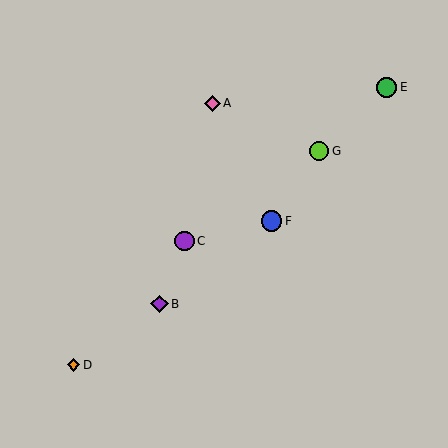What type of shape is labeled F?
Shape F is a blue circle.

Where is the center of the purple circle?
The center of the purple circle is at (185, 241).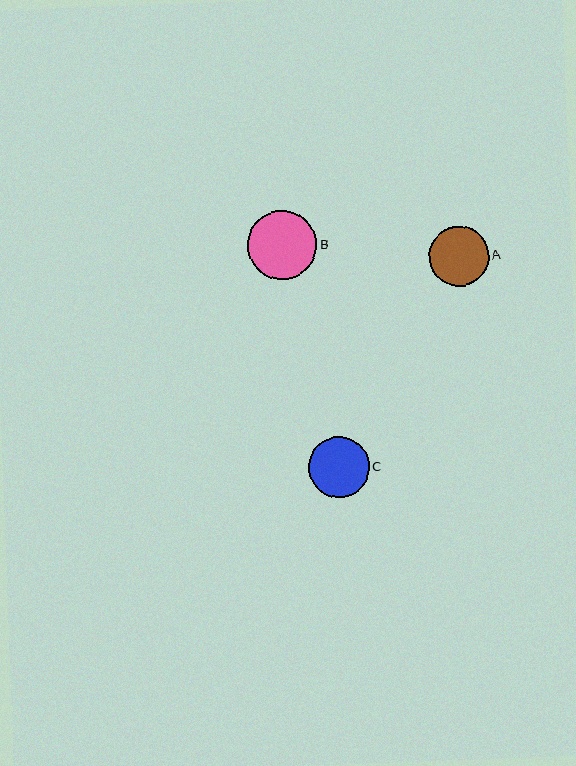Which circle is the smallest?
Circle A is the smallest with a size of approximately 59 pixels.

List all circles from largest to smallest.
From largest to smallest: B, C, A.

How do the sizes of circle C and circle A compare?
Circle C and circle A are approximately the same size.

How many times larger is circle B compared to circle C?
Circle B is approximately 1.1 times the size of circle C.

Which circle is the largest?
Circle B is the largest with a size of approximately 69 pixels.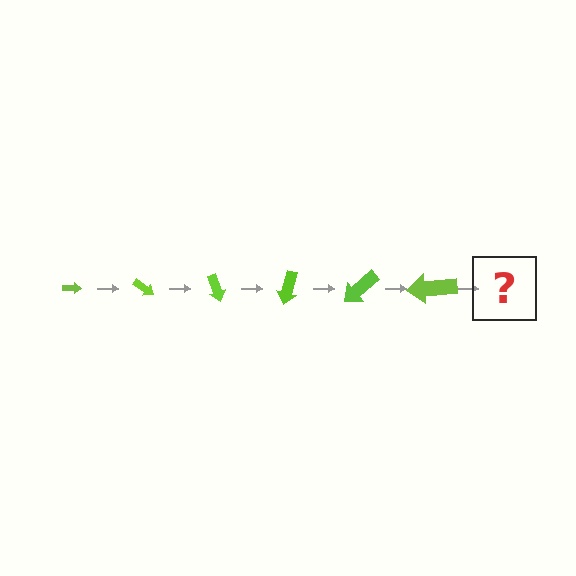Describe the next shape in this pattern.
It should be an arrow, larger than the previous one and rotated 210 degrees from the start.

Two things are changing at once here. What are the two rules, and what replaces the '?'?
The two rules are that the arrow grows larger each step and it rotates 35 degrees each step. The '?' should be an arrow, larger than the previous one and rotated 210 degrees from the start.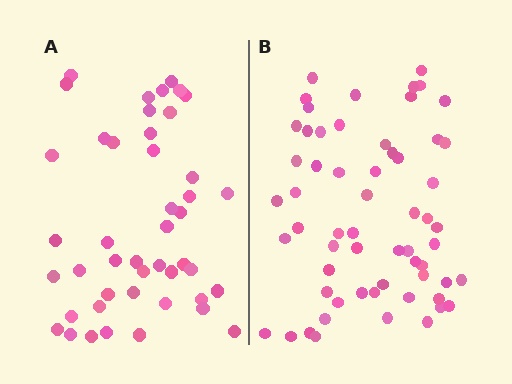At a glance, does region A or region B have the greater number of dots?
Region B (the right region) has more dots.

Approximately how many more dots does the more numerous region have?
Region B has approximately 15 more dots than region A.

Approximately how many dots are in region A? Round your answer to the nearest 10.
About 40 dots. (The exact count is 45, which rounds to 40.)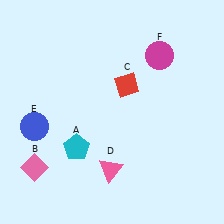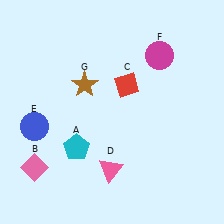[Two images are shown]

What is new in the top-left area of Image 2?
A brown star (G) was added in the top-left area of Image 2.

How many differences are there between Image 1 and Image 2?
There is 1 difference between the two images.